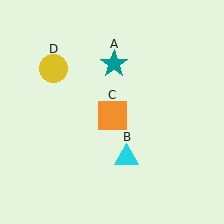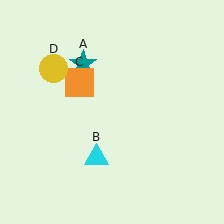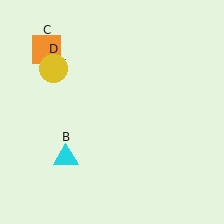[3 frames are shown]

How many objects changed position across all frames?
3 objects changed position: teal star (object A), cyan triangle (object B), orange square (object C).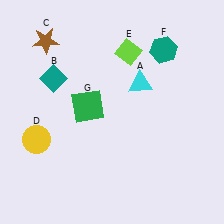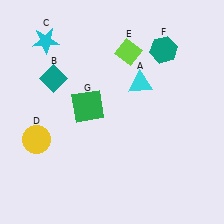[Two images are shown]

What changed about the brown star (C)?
In Image 1, C is brown. In Image 2, it changed to cyan.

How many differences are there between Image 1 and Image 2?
There is 1 difference between the two images.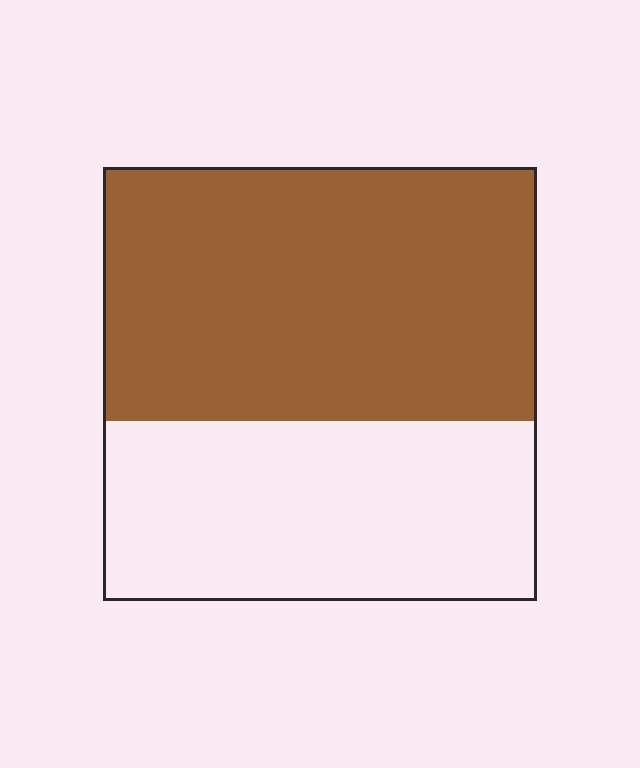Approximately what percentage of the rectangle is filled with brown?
Approximately 60%.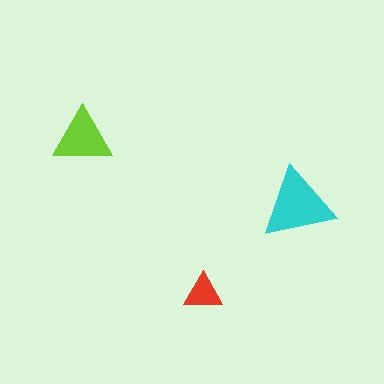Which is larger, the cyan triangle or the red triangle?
The cyan one.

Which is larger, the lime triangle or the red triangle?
The lime one.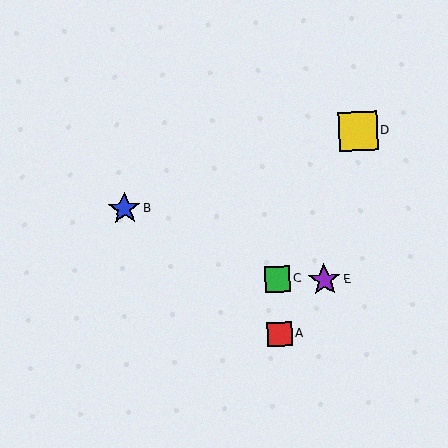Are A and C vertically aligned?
Yes, both are at x≈280.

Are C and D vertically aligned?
No, C is at x≈277 and D is at x≈358.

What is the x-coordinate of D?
Object D is at x≈358.